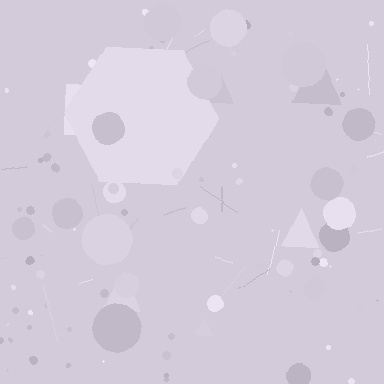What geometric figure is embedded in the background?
A hexagon is embedded in the background.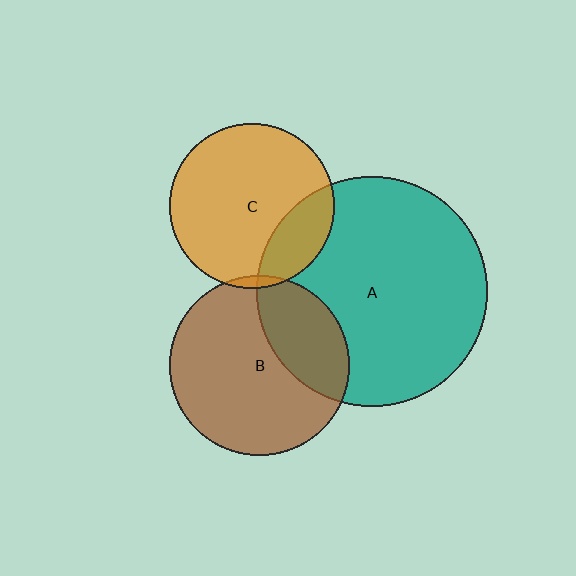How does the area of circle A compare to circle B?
Approximately 1.6 times.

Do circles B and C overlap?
Yes.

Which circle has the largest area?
Circle A (teal).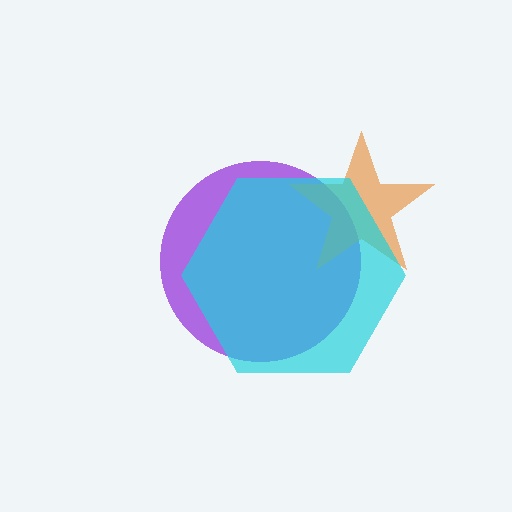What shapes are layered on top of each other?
The layered shapes are: a purple circle, an orange star, a cyan hexagon.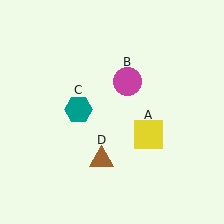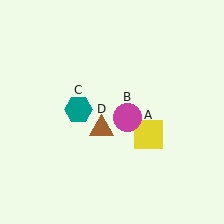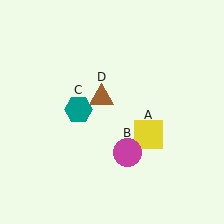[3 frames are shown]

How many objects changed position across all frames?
2 objects changed position: magenta circle (object B), brown triangle (object D).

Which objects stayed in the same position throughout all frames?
Yellow square (object A) and teal hexagon (object C) remained stationary.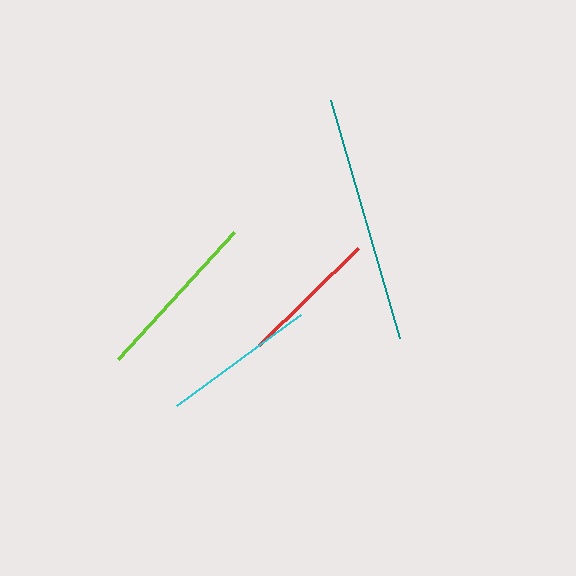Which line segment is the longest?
The teal line is the longest at approximately 248 pixels.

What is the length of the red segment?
The red segment is approximately 138 pixels long.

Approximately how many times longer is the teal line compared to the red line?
The teal line is approximately 1.8 times the length of the red line.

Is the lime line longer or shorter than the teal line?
The teal line is longer than the lime line.